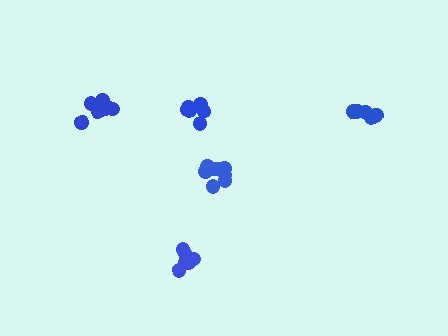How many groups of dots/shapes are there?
There are 5 groups.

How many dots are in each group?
Group 1: 6 dots, Group 2: 8 dots, Group 3: 6 dots, Group 4: 7 dots, Group 5: 6 dots (33 total).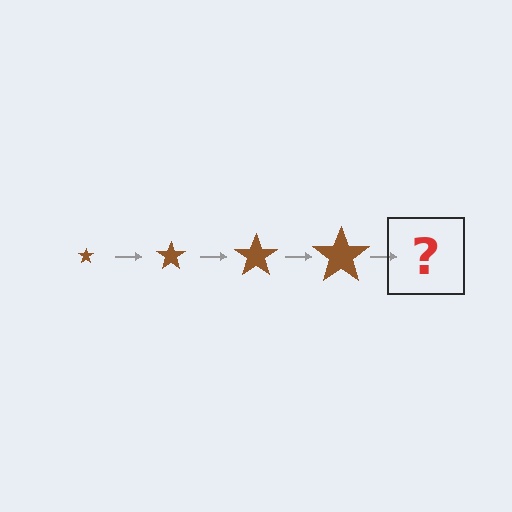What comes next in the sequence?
The next element should be a brown star, larger than the previous one.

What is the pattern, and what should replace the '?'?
The pattern is that the star gets progressively larger each step. The '?' should be a brown star, larger than the previous one.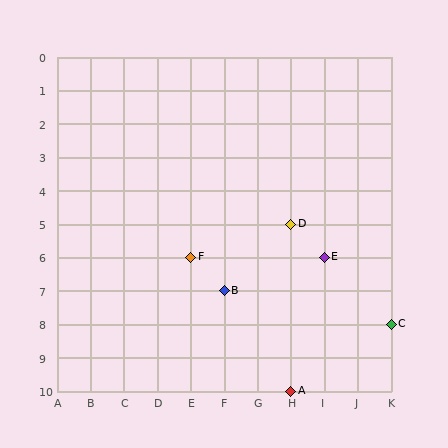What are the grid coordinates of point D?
Point D is at grid coordinates (H, 5).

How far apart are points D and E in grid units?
Points D and E are 1 column and 1 row apart (about 1.4 grid units diagonally).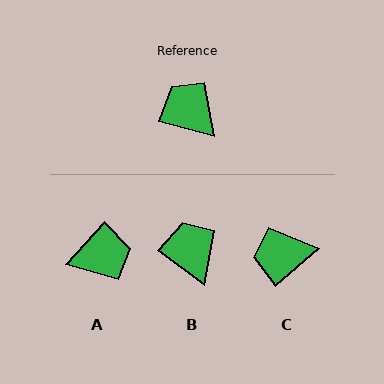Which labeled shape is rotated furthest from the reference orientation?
A, about 117 degrees away.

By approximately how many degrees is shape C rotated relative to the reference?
Approximately 57 degrees counter-clockwise.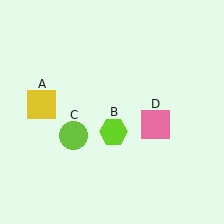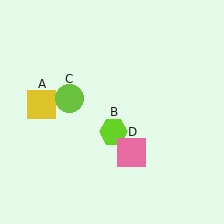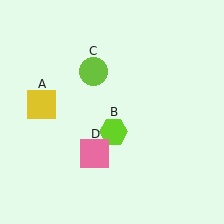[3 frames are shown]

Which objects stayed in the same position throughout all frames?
Yellow square (object A) and lime hexagon (object B) remained stationary.